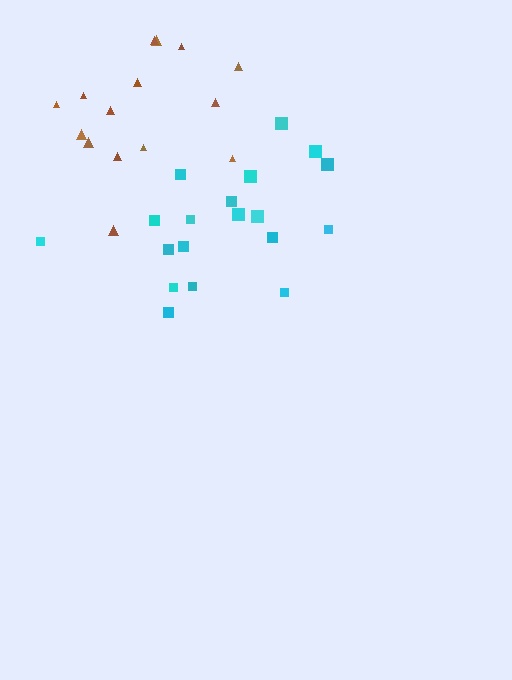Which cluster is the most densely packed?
Cyan.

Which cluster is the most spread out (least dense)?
Brown.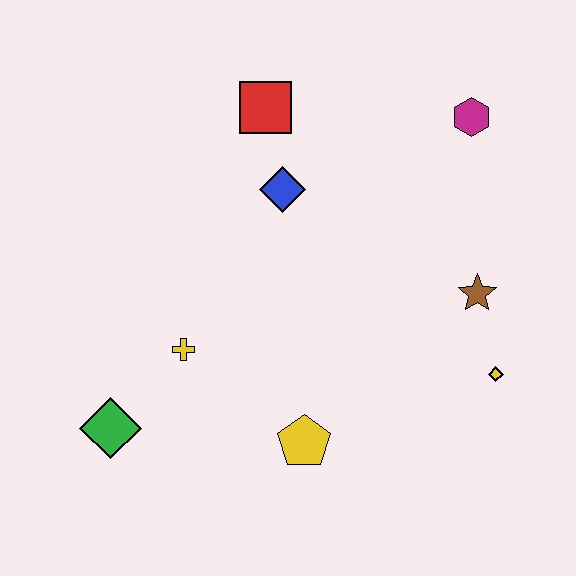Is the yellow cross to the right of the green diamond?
Yes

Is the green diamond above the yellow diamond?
No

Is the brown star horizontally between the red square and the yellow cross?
No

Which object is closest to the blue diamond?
The red square is closest to the blue diamond.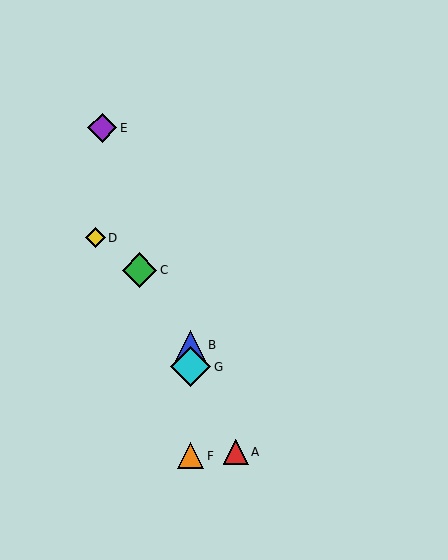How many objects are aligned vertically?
3 objects (B, F, G) are aligned vertically.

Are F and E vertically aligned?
No, F is at x≈191 and E is at x≈102.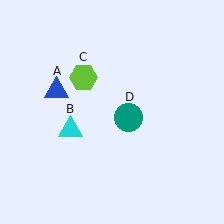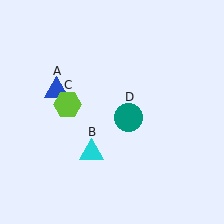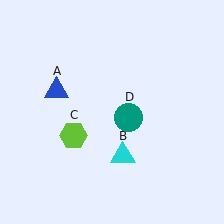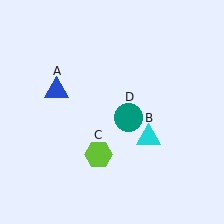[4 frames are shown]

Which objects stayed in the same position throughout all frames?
Blue triangle (object A) and teal circle (object D) remained stationary.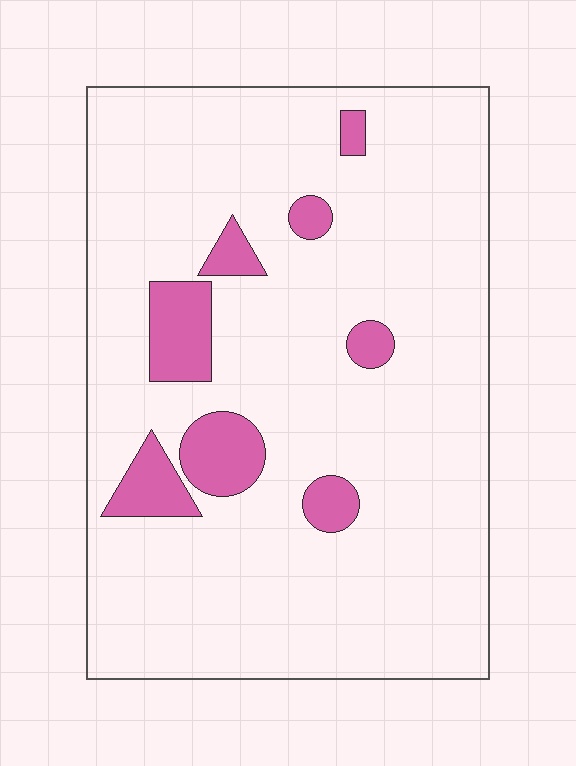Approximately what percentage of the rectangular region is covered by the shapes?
Approximately 10%.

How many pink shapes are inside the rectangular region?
8.